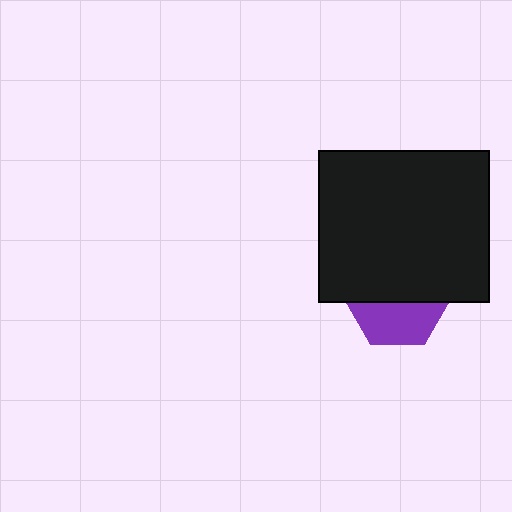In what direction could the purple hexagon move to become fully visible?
The purple hexagon could move down. That would shift it out from behind the black rectangle entirely.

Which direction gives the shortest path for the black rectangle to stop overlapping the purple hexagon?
Moving up gives the shortest separation.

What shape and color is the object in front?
The object in front is a black rectangle.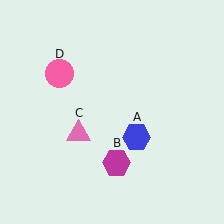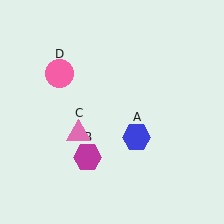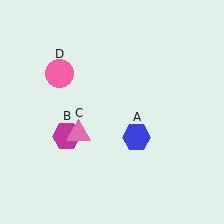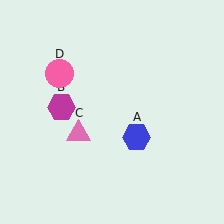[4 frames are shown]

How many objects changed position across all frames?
1 object changed position: magenta hexagon (object B).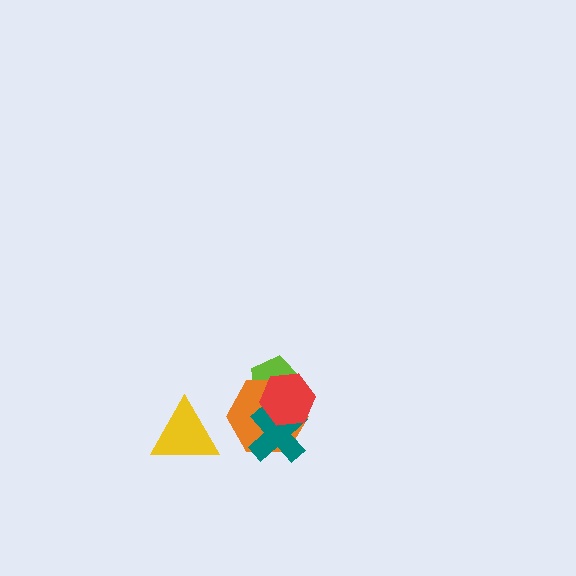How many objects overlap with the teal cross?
3 objects overlap with the teal cross.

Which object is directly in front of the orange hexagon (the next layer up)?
The teal cross is directly in front of the orange hexagon.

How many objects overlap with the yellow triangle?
0 objects overlap with the yellow triangle.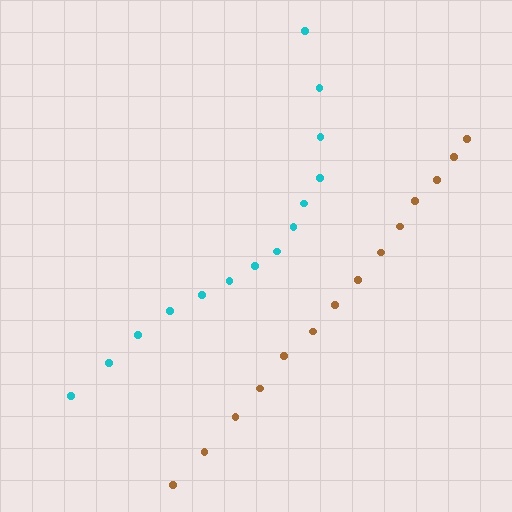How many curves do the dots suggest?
There are 2 distinct paths.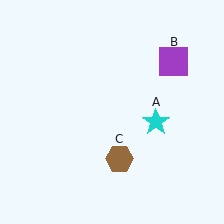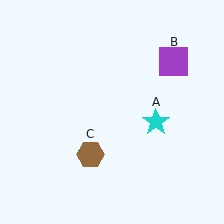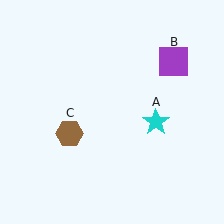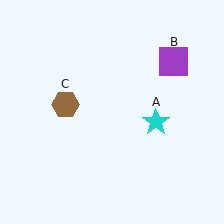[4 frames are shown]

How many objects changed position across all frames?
1 object changed position: brown hexagon (object C).